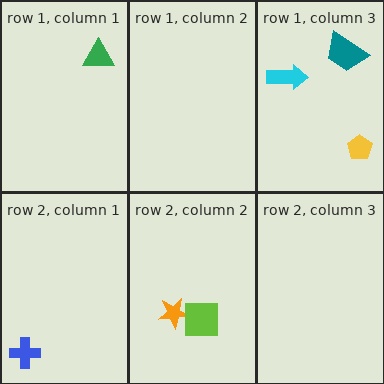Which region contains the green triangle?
The row 1, column 1 region.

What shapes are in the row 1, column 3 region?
The yellow pentagon, the cyan arrow, the teal trapezoid.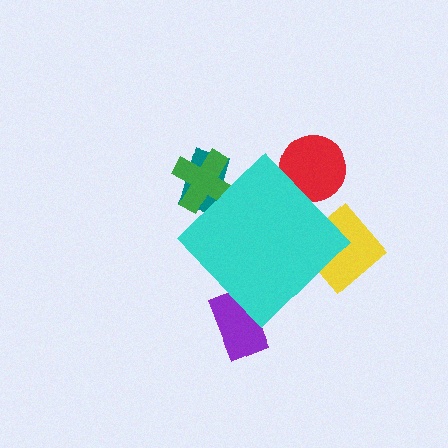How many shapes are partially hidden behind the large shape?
5 shapes are partially hidden.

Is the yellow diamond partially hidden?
Yes, the yellow diamond is partially hidden behind the cyan diamond.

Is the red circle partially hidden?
Yes, the red circle is partially hidden behind the cyan diamond.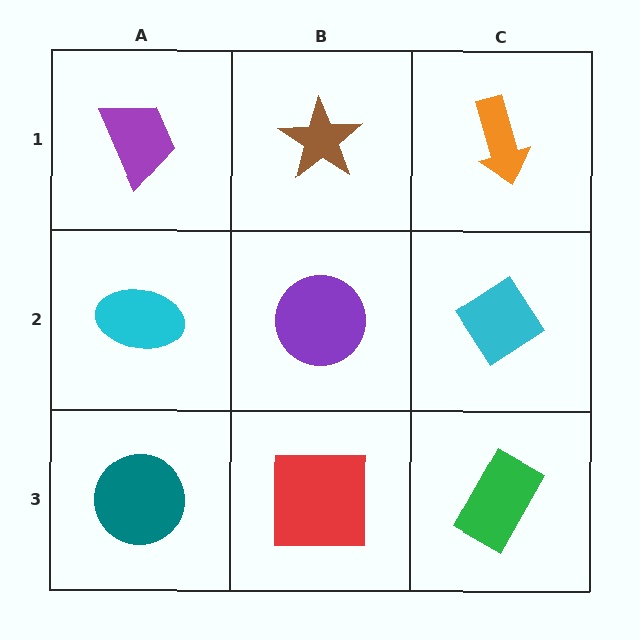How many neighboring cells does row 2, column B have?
4.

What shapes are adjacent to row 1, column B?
A purple circle (row 2, column B), a purple trapezoid (row 1, column A), an orange arrow (row 1, column C).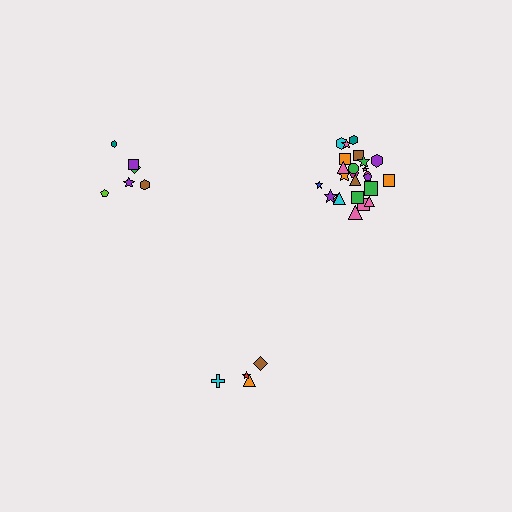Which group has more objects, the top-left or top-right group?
The top-right group.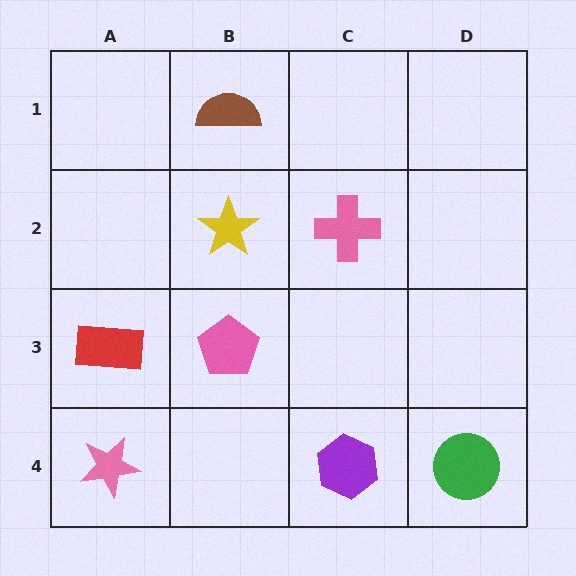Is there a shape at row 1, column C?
No, that cell is empty.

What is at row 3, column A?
A red rectangle.